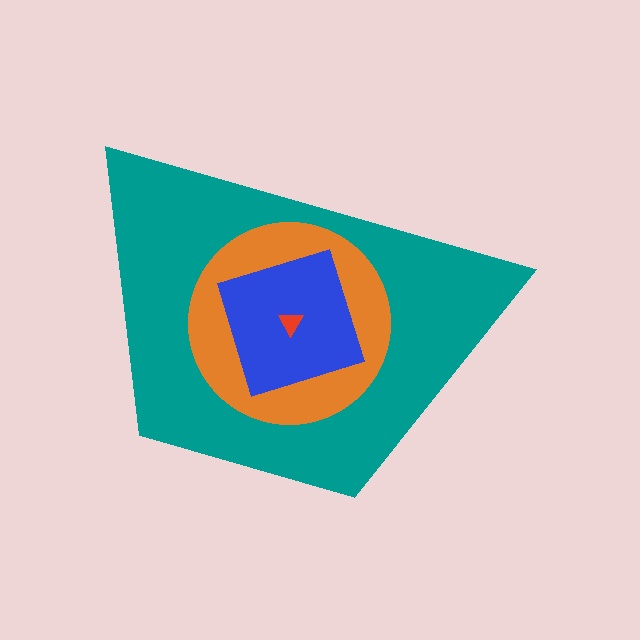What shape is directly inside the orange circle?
The blue square.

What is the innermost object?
The red triangle.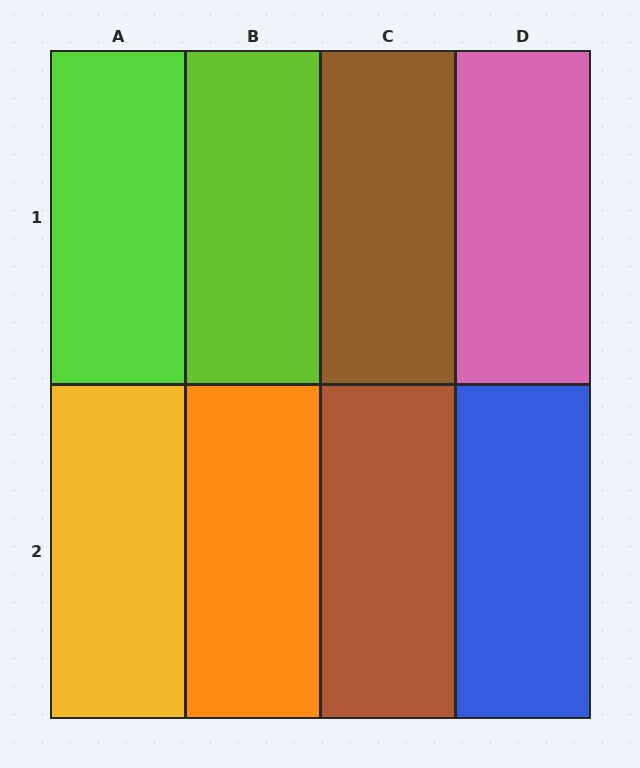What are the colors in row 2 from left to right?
Yellow, orange, brown, blue.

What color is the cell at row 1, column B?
Lime.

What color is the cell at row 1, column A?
Lime.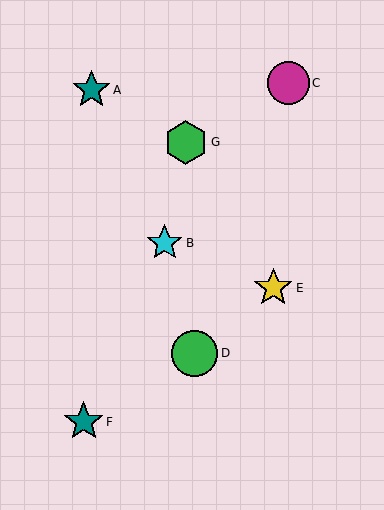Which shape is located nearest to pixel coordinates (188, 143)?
The green hexagon (labeled G) at (186, 142) is nearest to that location.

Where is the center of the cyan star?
The center of the cyan star is at (165, 243).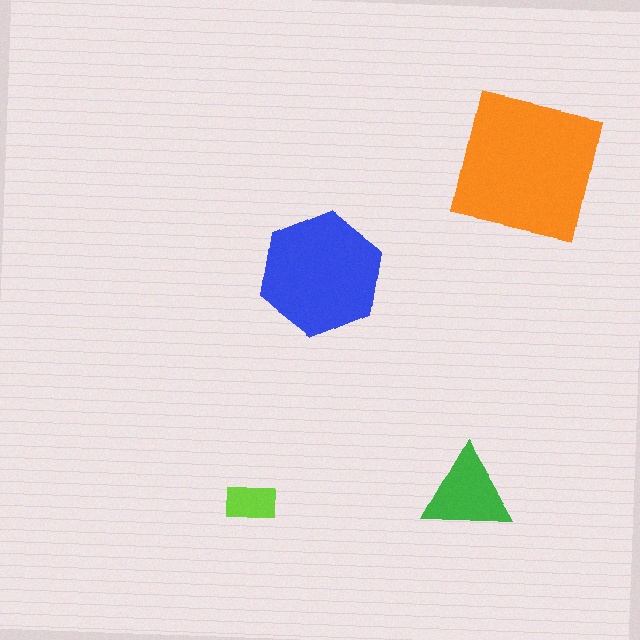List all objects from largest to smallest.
The orange square, the blue hexagon, the green triangle, the lime rectangle.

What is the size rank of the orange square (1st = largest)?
1st.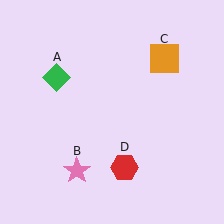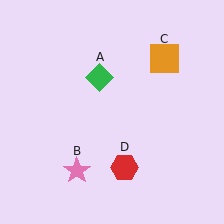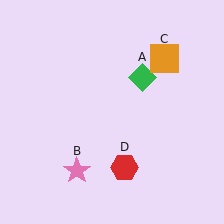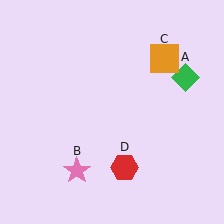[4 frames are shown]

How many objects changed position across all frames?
1 object changed position: green diamond (object A).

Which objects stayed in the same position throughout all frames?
Pink star (object B) and orange square (object C) and red hexagon (object D) remained stationary.